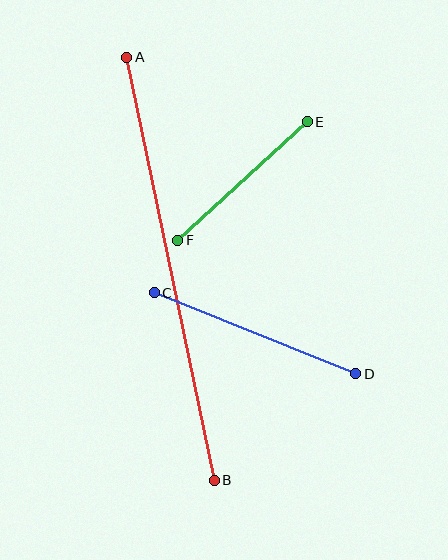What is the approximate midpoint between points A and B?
The midpoint is at approximately (171, 269) pixels.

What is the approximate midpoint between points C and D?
The midpoint is at approximately (255, 333) pixels.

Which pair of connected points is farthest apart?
Points A and B are farthest apart.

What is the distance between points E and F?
The distance is approximately 176 pixels.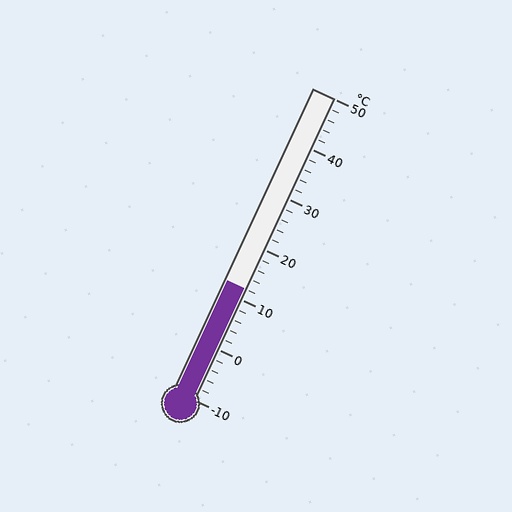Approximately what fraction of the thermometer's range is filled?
The thermometer is filled to approximately 35% of its range.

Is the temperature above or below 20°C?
The temperature is below 20°C.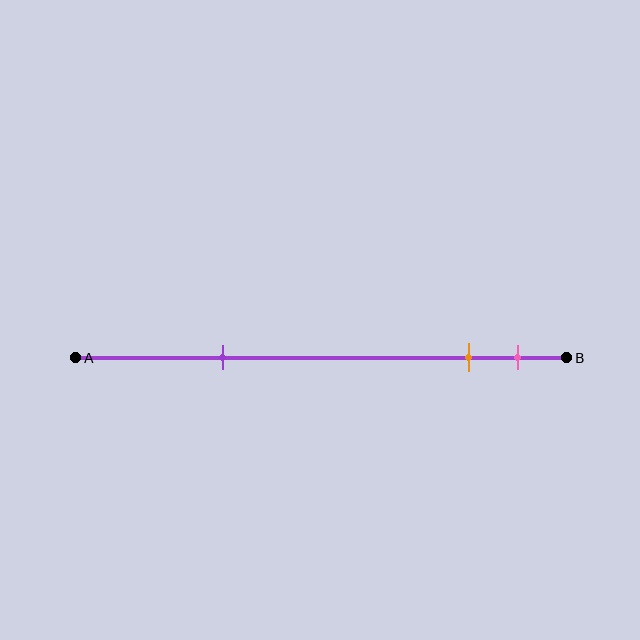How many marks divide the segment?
There are 3 marks dividing the segment.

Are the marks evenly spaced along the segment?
No, the marks are not evenly spaced.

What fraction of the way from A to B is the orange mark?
The orange mark is approximately 80% (0.8) of the way from A to B.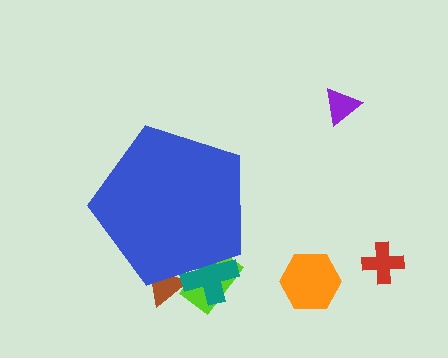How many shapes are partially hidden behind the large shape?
3 shapes are partially hidden.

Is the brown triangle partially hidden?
Yes, the brown triangle is partially hidden behind the blue pentagon.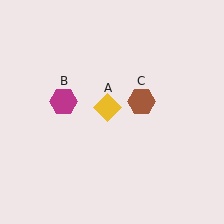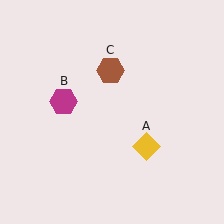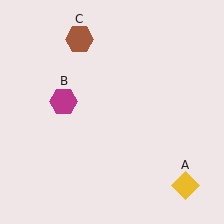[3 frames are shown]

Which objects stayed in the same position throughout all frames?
Magenta hexagon (object B) remained stationary.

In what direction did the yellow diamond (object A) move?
The yellow diamond (object A) moved down and to the right.